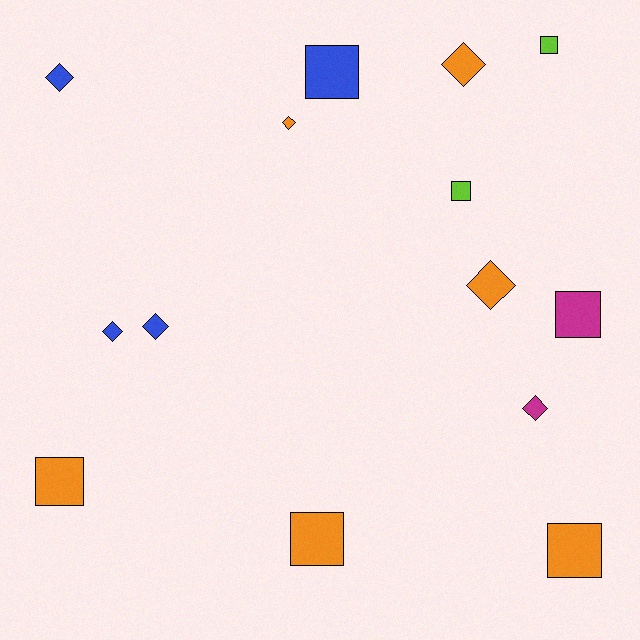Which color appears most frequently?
Orange, with 6 objects.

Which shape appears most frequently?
Diamond, with 7 objects.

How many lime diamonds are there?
There are no lime diamonds.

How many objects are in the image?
There are 14 objects.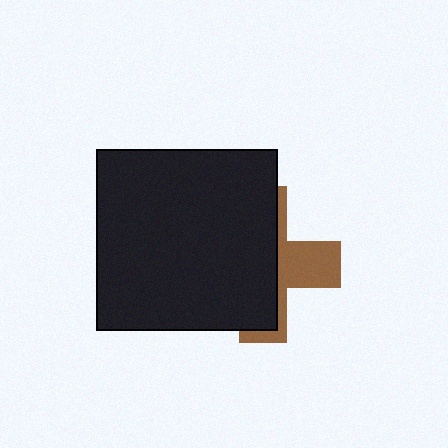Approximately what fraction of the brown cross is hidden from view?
Roughly 64% of the brown cross is hidden behind the black square.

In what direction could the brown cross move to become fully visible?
The brown cross could move right. That would shift it out from behind the black square entirely.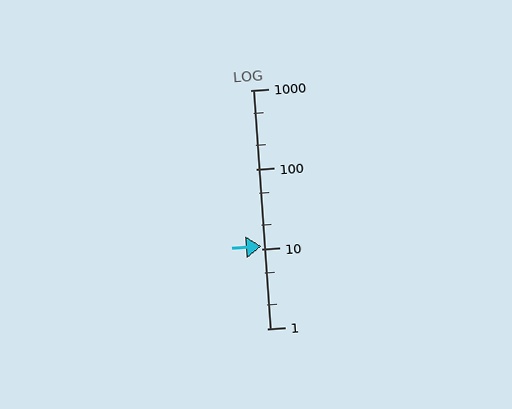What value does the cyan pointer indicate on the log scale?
The pointer indicates approximately 11.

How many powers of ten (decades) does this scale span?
The scale spans 3 decades, from 1 to 1000.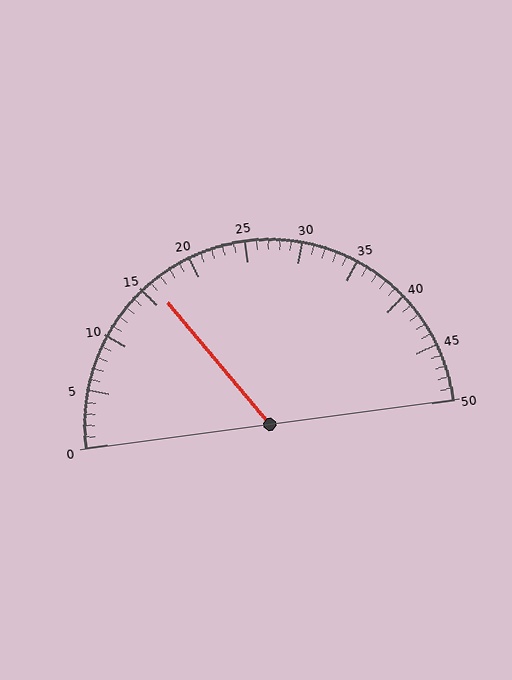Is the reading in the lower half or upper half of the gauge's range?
The reading is in the lower half of the range (0 to 50).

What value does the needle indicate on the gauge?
The needle indicates approximately 16.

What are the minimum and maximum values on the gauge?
The gauge ranges from 0 to 50.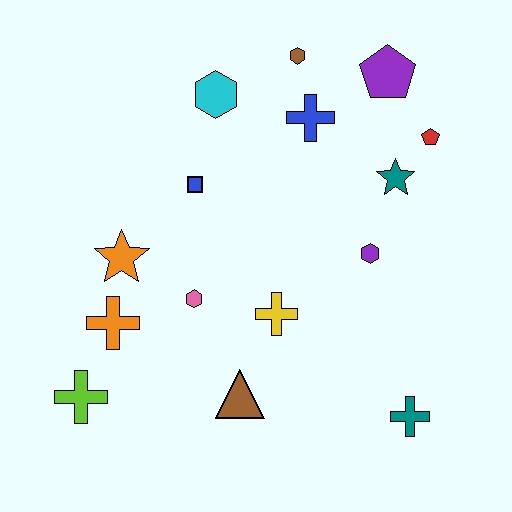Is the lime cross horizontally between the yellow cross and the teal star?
No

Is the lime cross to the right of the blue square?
No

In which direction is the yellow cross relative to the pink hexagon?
The yellow cross is to the right of the pink hexagon.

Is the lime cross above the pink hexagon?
No